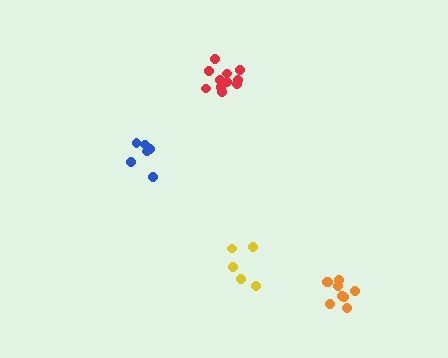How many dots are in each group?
Group 1: 11 dots, Group 2: 6 dots, Group 3: 5 dots, Group 4: 9 dots (31 total).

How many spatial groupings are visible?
There are 4 spatial groupings.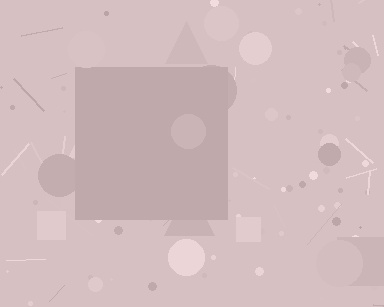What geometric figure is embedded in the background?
A square is embedded in the background.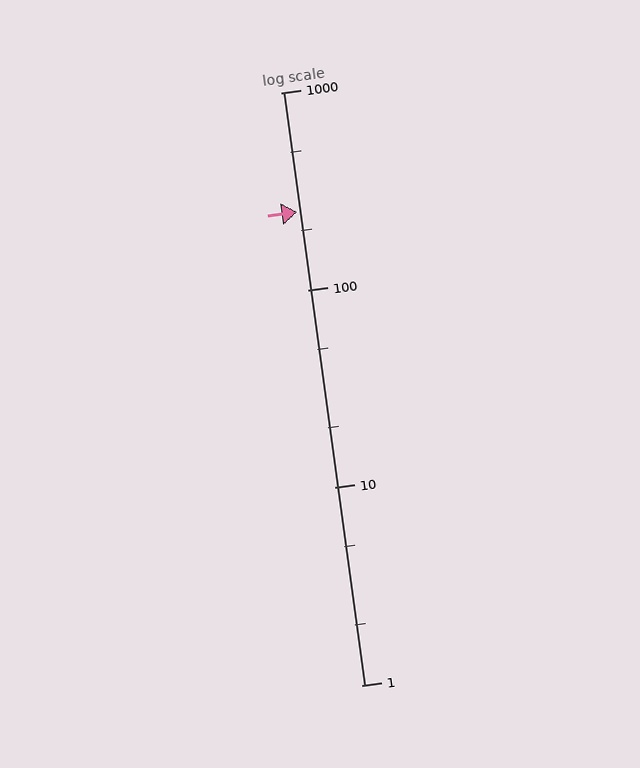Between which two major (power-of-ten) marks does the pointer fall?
The pointer is between 100 and 1000.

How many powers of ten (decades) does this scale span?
The scale spans 3 decades, from 1 to 1000.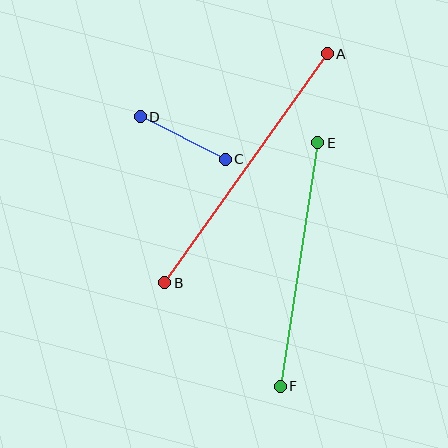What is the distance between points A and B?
The distance is approximately 281 pixels.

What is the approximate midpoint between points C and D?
The midpoint is at approximately (183, 138) pixels.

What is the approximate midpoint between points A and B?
The midpoint is at approximately (246, 168) pixels.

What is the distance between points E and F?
The distance is approximately 246 pixels.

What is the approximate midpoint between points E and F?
The midpoint is at approximately (299, 264) pixels.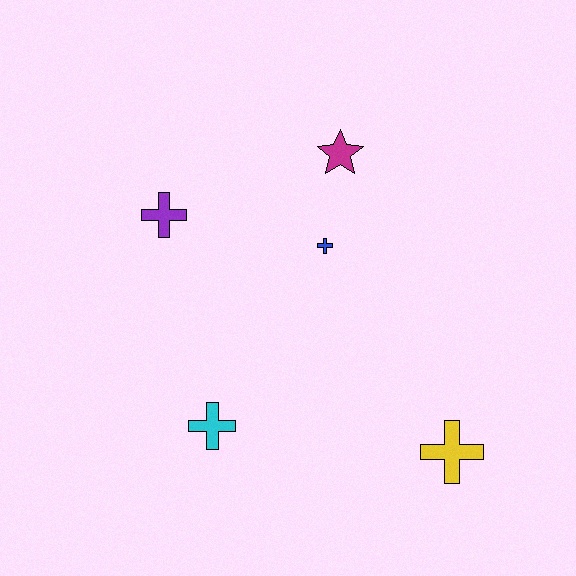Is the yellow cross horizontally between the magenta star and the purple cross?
No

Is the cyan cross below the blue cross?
Yes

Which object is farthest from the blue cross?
The yellow cross is farthest from the blue cross.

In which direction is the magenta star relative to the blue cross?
The magenta star is above the blue cross.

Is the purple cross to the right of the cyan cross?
No